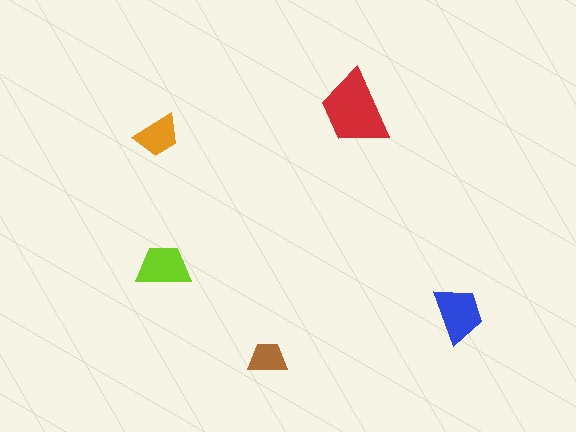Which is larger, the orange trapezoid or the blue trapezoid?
The blue one.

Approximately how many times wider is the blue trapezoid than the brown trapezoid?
About 1.5 times wider.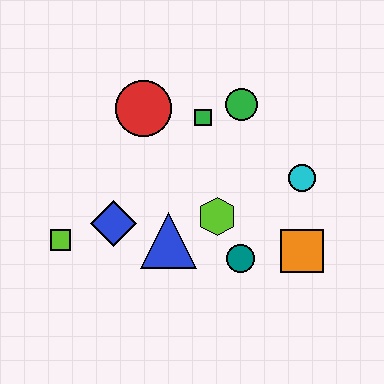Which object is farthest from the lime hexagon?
The lime square is farthest from the lime hexagon.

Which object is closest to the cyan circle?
The orange square is closest to the cyan circle.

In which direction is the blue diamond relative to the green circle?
The blue diamond is to the left of the green circle.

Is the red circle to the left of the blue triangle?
Yes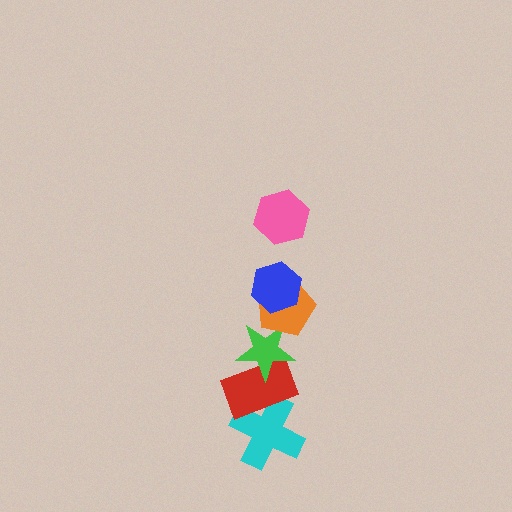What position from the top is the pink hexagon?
The pink hexagon is 1st from the top.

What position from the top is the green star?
The green star is 4th from the top.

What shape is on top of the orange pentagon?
The blue hexagon is on top of the orange pentagon.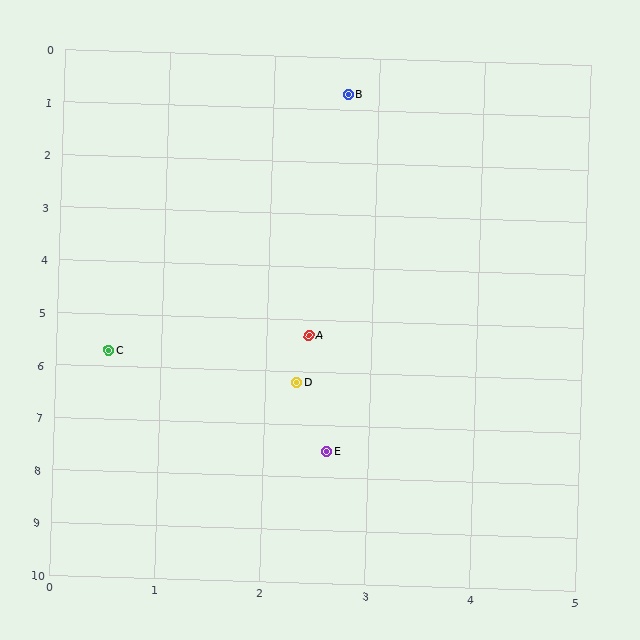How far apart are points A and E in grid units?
Points A and E are about 2.2 grid units apart.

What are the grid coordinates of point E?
Point E is at approximately (2.6, 7.5).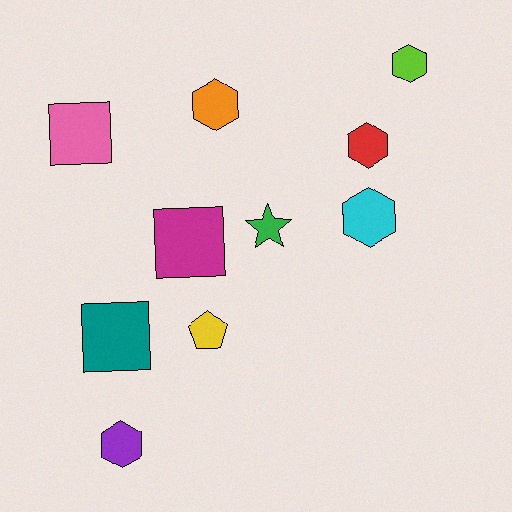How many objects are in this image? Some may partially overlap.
There are 10 objects.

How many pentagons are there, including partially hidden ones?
There is 1 pentagon.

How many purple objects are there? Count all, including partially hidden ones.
There is 1 purple object.